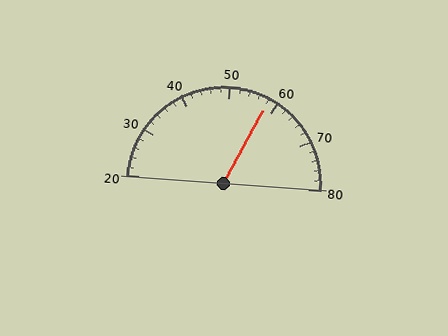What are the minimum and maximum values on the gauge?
The gauge ranges from 20 to 80.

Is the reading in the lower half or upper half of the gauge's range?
The reading is in the upper half of the range (20 to 80).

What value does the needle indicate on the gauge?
The needle indicates approximately 58.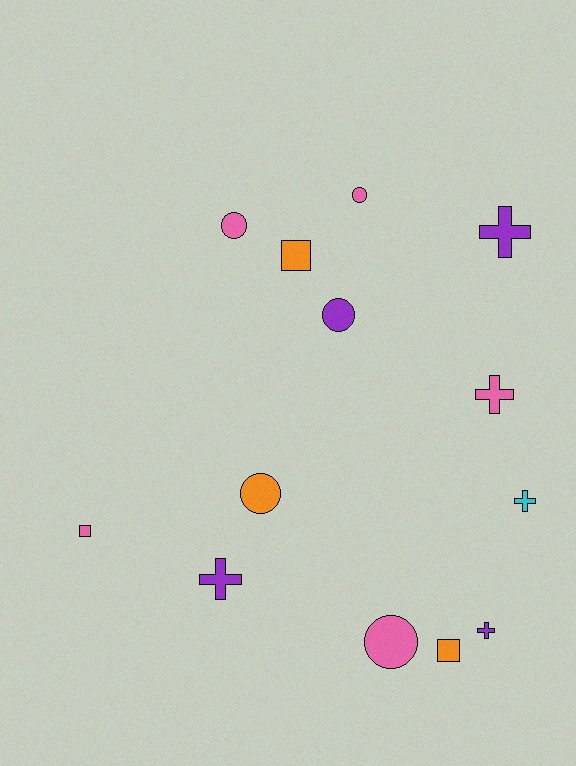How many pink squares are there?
There is 1 pink square.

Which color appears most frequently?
Pink, with 5 objects.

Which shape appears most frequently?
Cross, with 5 objects.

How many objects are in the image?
There are 13 objects.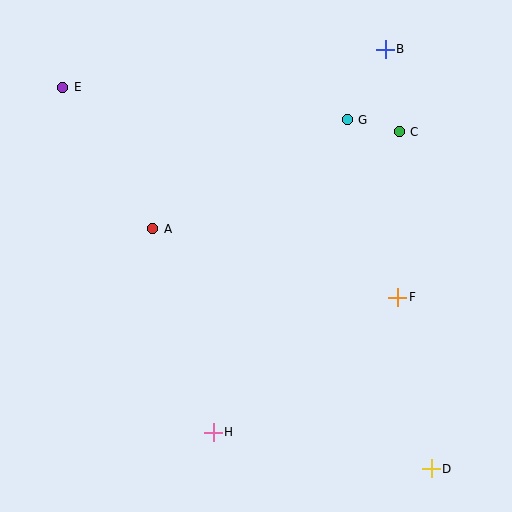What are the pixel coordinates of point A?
Point A is at (153, 229).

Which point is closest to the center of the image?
Point A at (153, 229) is closest to the center.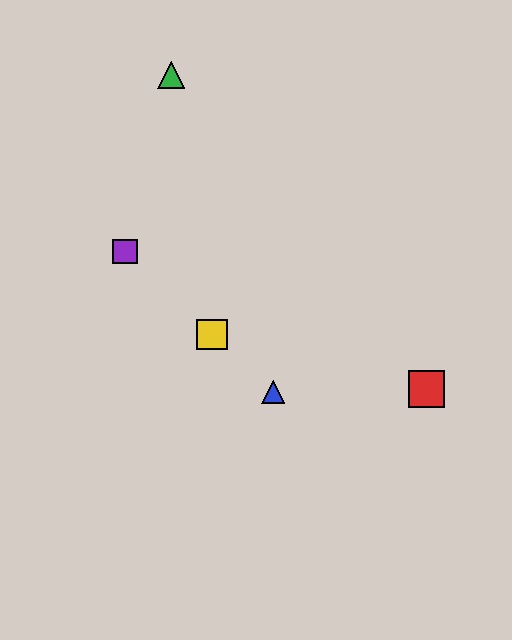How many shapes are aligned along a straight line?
3 shapes (the blue triangle, the yellow square, the purple square) are aligned along a straight line.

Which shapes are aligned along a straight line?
The blue triangle, the yellow square, the purple square are aligned along a straight line.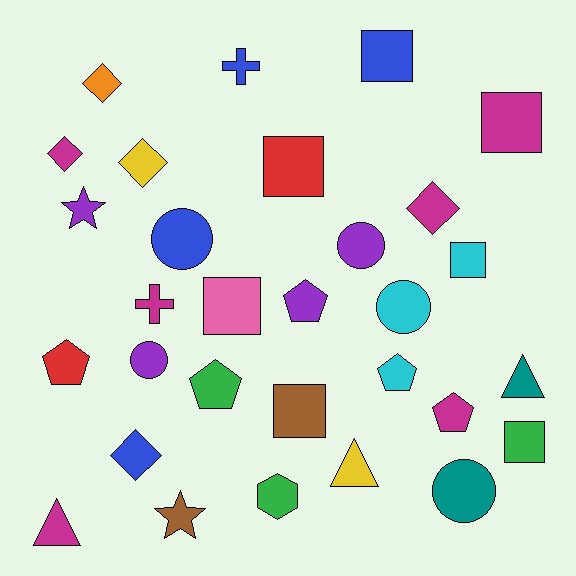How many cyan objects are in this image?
There are 3 cyan objects.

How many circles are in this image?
There are 5 circles.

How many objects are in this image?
There are 30 objects.